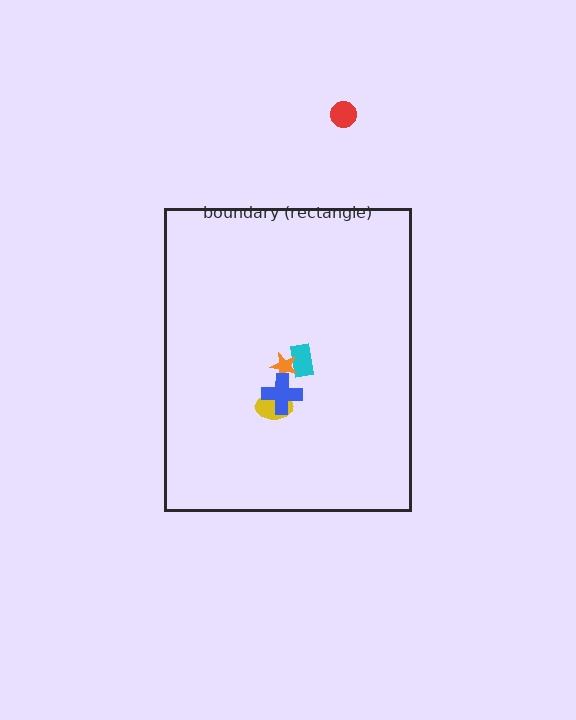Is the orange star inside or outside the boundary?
Inside.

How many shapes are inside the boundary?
4 inside, 1 outside.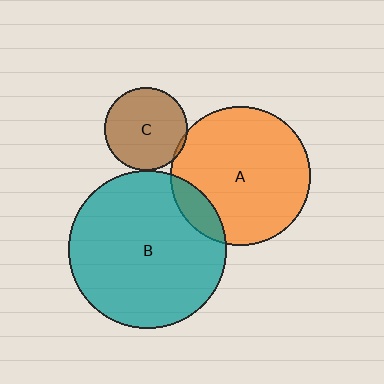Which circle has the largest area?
Circle B (teal).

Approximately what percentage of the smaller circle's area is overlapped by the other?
Approximately 5%.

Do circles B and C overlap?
Yes.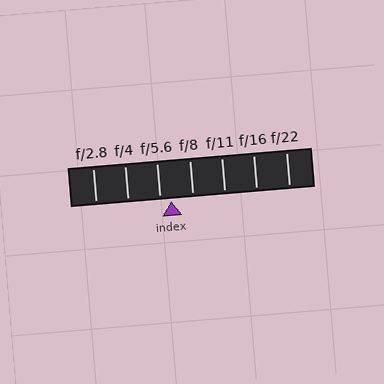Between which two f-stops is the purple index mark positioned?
The index mark is between f/5.6 and f/8.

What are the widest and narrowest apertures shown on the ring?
The widest aperture shown is f/2.8 and the narrowest is f/22.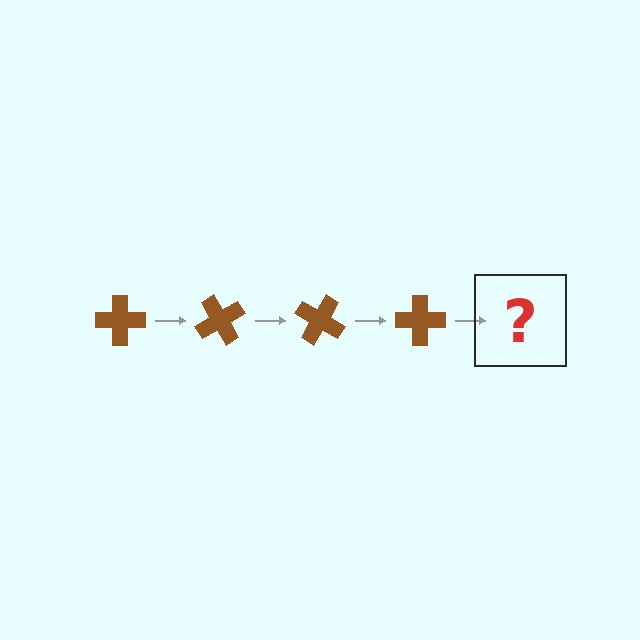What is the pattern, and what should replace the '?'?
The pattern is that the cross rotates 60 degrees each step. The '?' should be a brown cross rotated 240 degrees.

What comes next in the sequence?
The next element should be a brown cross rotated 240 degrees.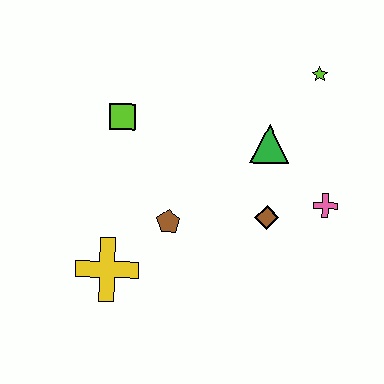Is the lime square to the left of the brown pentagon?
Yes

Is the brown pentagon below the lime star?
Yes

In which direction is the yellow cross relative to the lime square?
The yellow cross is below the lime square.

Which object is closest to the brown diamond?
The pink cross is closest to the brown diamond.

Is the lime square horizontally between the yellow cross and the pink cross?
Yes